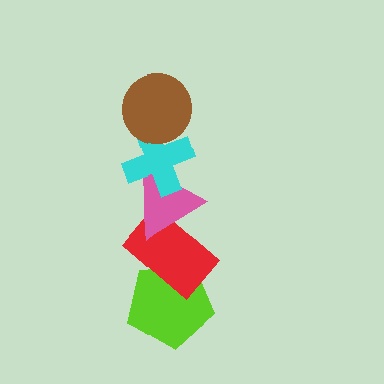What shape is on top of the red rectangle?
The pink triangle is on top of the red rectangle.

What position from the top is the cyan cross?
The cyan cross is 2nd from the top.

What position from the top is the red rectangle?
The red rectangle is 4th from the top.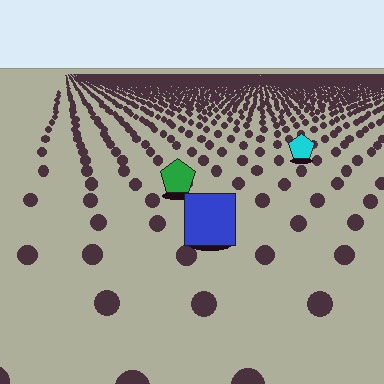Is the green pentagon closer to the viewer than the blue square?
No. The blue square is closer — you can tell from the texture gradient: the ground texture is coarser near it.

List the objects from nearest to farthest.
From nearest to farthest: the blue square, the green pentagon, the cyan pentagon.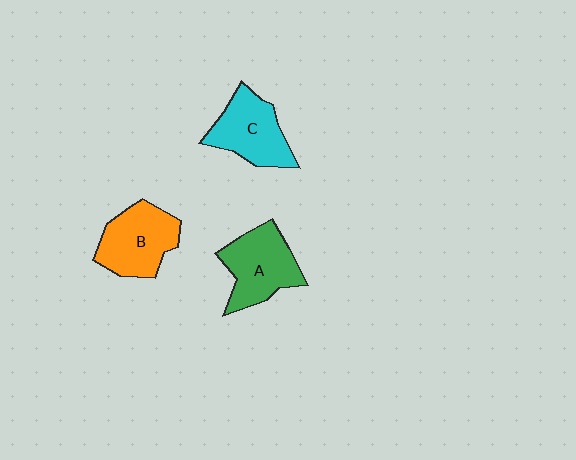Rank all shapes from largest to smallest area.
From largest to smallest: A (green), B (orange), C (cyan).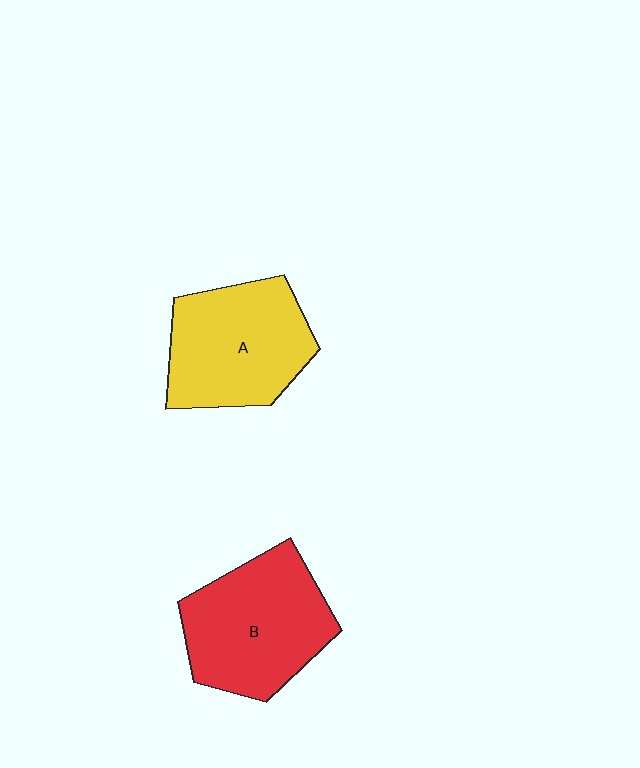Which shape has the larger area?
Shape B (red).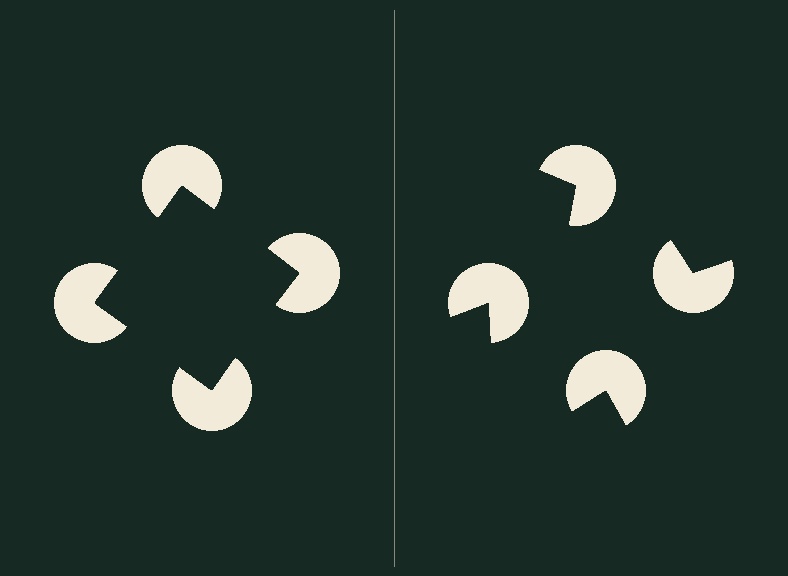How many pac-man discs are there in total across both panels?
8 — 4 on each side.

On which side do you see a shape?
An illusory square appears on the left side. On the right side the wedge cuts are rotated, so no coherent shape forms.